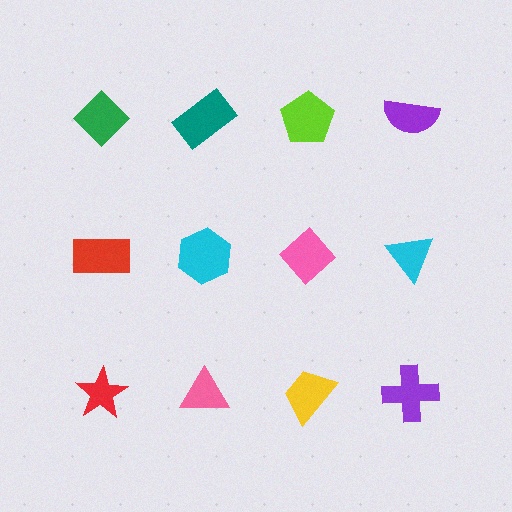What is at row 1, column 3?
A lime pentagon.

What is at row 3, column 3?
A yellow trapezoid.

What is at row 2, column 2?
A cyan hexagon.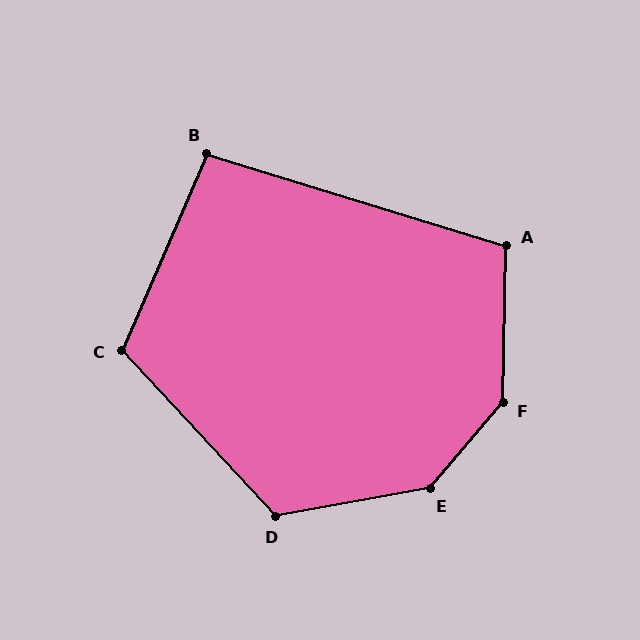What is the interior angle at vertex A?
Approximately 106 degrees (obtuse).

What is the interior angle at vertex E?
Approximately 141 degrees (obtuse).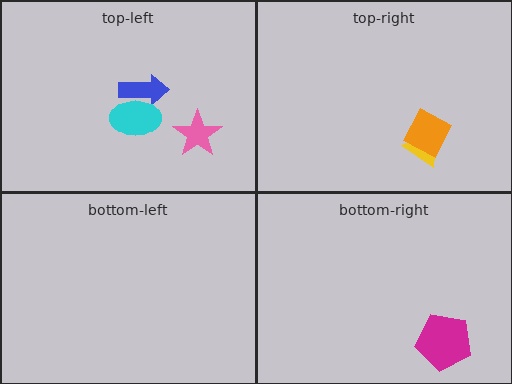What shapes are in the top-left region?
The blue arrow, the pink star, the cyan ellipse.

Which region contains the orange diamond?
The top-right region.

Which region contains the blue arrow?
The top-left region.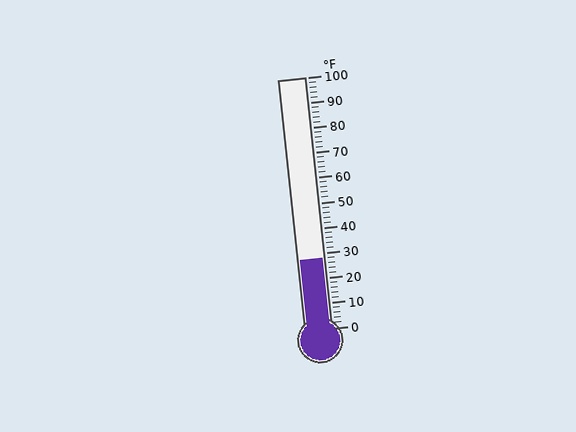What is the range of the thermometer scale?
The thermometer scale ranges from 0°F to 100°F.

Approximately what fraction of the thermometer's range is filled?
The thermometer is filled to approximately 30% of its range.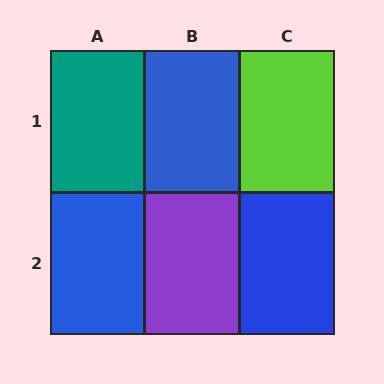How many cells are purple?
1 cell is purple.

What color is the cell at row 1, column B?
Blue.